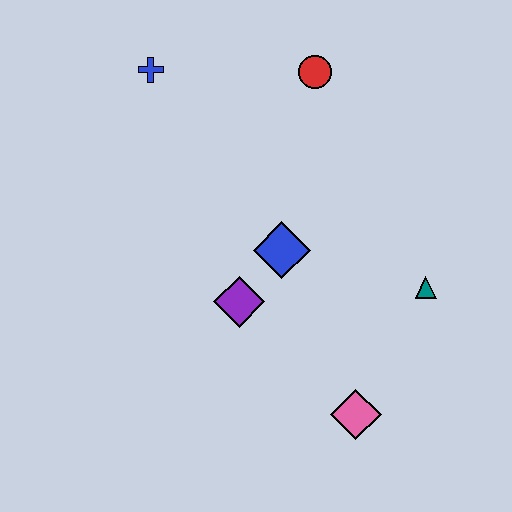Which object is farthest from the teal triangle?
The blue cross is farthest from the teal triangle.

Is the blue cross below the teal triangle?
No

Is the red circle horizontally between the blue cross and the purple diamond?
No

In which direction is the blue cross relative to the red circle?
The blue cross is to the left of the red circle.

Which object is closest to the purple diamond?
The blue diamond is closest to the purple diamond.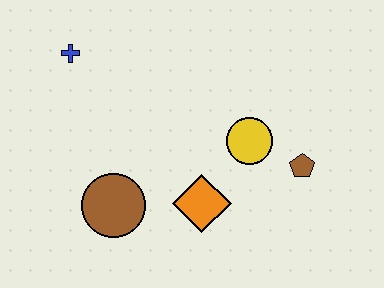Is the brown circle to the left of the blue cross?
No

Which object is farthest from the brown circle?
The brown pentagon is farthest from the brown circle.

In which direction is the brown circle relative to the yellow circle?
The brown circle is to the left of the yellow circle.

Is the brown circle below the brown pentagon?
Yes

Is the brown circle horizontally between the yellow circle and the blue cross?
Yes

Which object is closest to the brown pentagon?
The yellow circle is closest to the brown pentagon.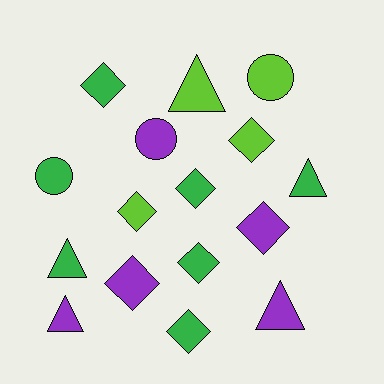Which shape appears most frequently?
Diamond, with 8 objects.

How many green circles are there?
There is 1 green circle.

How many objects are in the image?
There are 16 objects.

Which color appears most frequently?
Green, with 7 objects.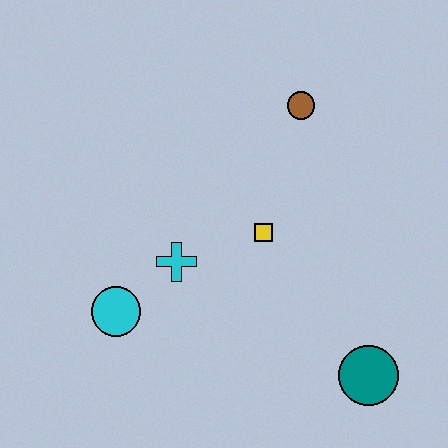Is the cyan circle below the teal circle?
No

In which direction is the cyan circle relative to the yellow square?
The cyan circle is to the left of the yellow square.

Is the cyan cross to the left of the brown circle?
Yes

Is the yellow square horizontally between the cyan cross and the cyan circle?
No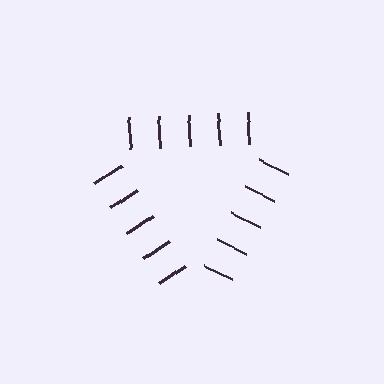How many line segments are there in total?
15 — 5 along each of the 3 edges.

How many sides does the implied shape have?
3 sides — the line-ends trace a triangle.